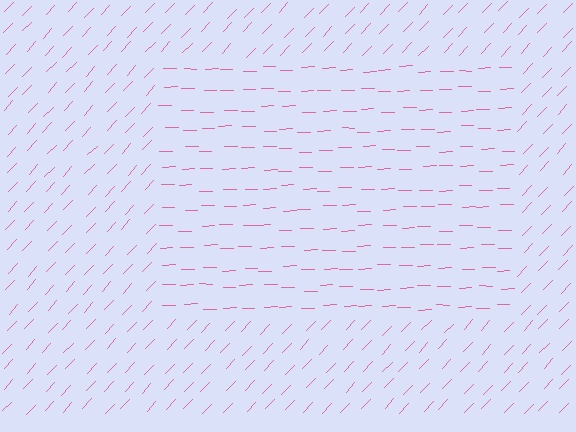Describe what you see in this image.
The image is filled with small pink line segments. A rectangle region in the image has lines oriented differently from the surrounding lines, creating a visible texture boundary.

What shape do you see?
I see a rectangle.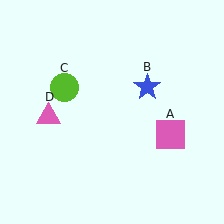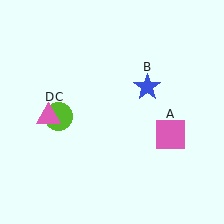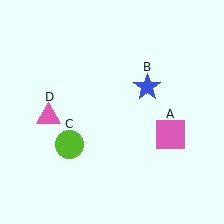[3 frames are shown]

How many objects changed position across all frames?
1 object changed position: lime circle (object C).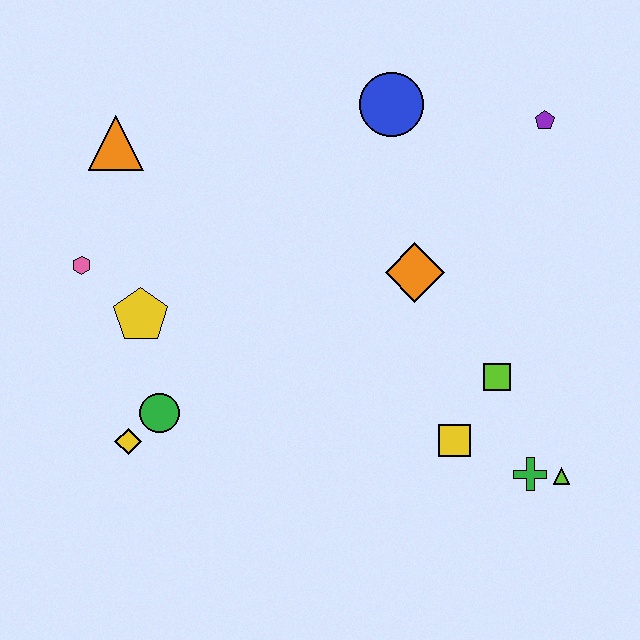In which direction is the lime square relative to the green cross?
The lime square is above the green cross.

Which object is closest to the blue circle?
The purple pentagon is closest to the blue circle.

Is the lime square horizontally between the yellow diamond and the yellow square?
No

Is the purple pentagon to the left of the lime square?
No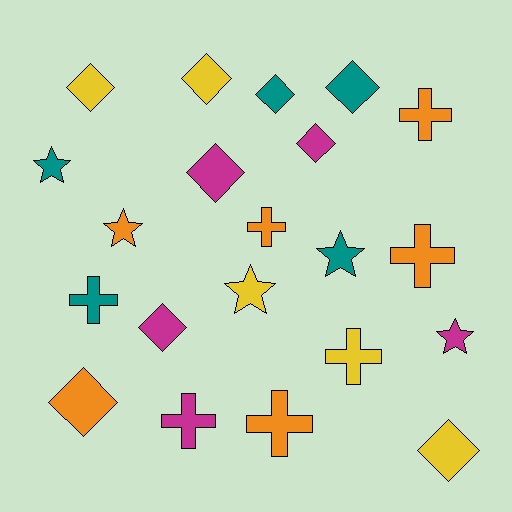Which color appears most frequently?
Orange, with 6 objects.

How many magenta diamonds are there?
There are 3 magenta diamonds.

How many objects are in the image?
There are 21 objects.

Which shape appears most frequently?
Diamond, with 9 objects.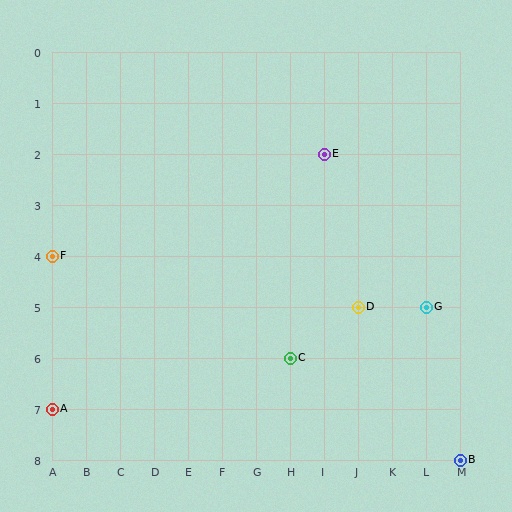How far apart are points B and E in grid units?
Points B and E are 4 columns and 6 rows apart (about 7.2 grid units diagonally).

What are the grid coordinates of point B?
Point B is at grid coordinates (M, 8).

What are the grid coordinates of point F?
Point F is at grid coordinates (A, 4).